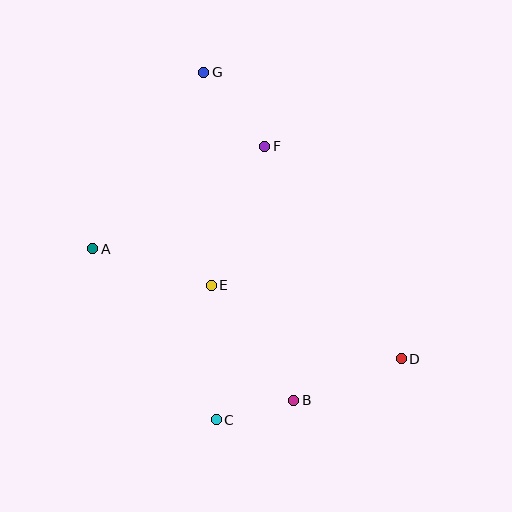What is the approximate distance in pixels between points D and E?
The distance between D and E is approximately 203 pixels.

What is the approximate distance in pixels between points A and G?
The distance between A and G is approximately 208 pixels.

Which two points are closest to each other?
Points B and C are closest to each other.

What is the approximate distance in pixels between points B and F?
The distance between B and F is approximately 255 pixels.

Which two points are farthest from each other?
Points C and G are farthest from each other.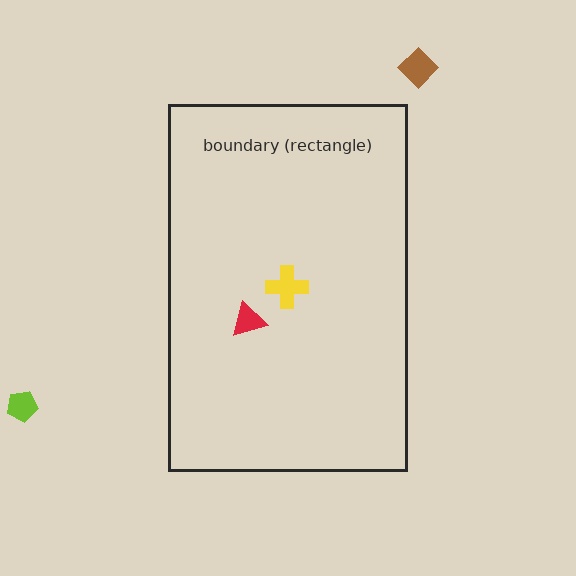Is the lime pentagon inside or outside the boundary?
Outside.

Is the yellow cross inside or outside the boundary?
Inside.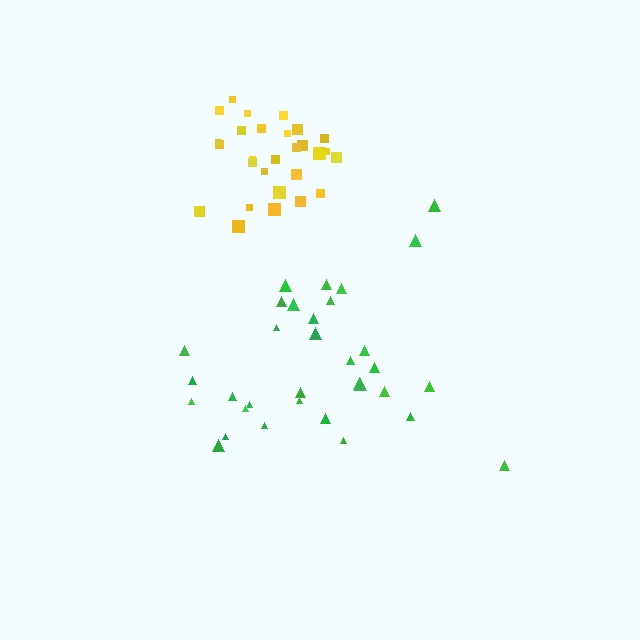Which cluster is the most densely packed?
Yellow.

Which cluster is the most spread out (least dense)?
Green.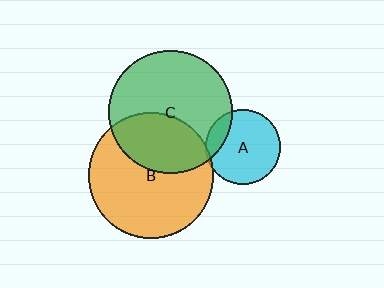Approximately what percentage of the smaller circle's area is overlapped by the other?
Approximately 15%.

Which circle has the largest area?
Circle B (orange).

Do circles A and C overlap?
Yes.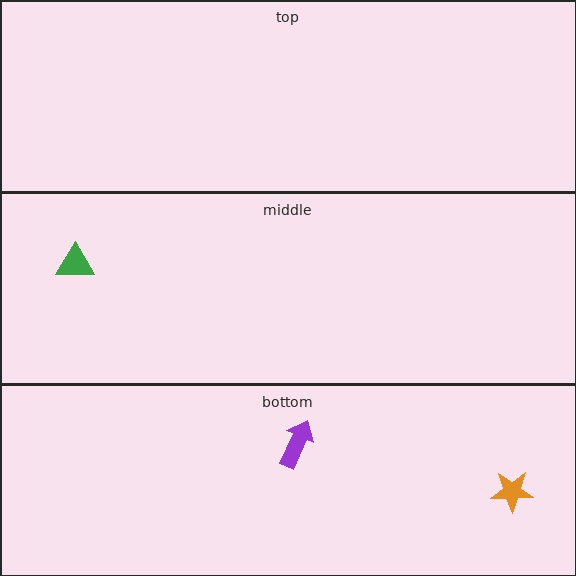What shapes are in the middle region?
The green triangle.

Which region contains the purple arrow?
The bottom region.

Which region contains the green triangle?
The middle region.